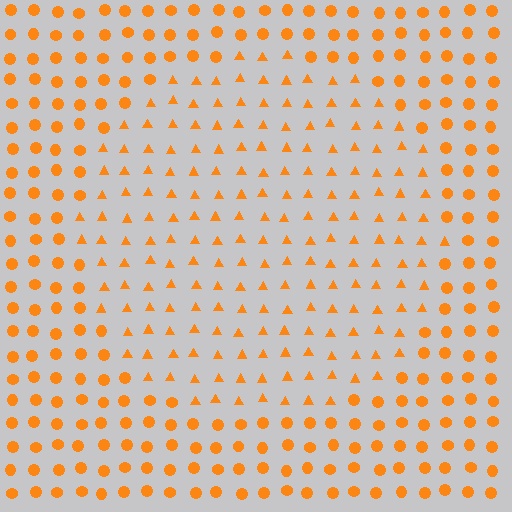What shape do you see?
I see a circle.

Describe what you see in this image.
The image is filled with small orange elements arranged in a uniform grid. A circle-shaped region contains triangles, while the surrounding area contains circles. The boundary is defined purely by the change in element shape.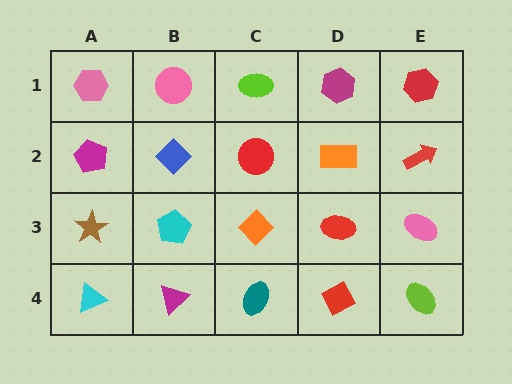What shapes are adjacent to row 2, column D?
A magenta hexagon (row 1, column D), a red ellipse (row 3, column D), a red circle (row 2, column C), a red arrow (row 2, column E).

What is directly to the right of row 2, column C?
An orange rectangle.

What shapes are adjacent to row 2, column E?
A red hexagon (row 1, column E), a pink ellipse (row 3, column E), an orange rectangle (row 2, column D).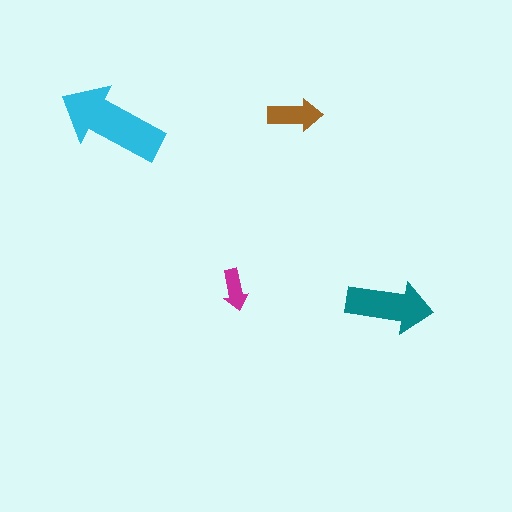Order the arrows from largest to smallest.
the cyan one, the teal one, the brown one, the magenta one.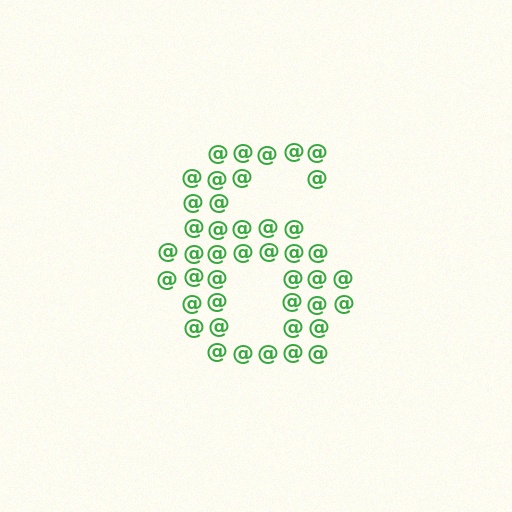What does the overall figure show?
The overall figure shows the digit 6.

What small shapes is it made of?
It is made of small at signs.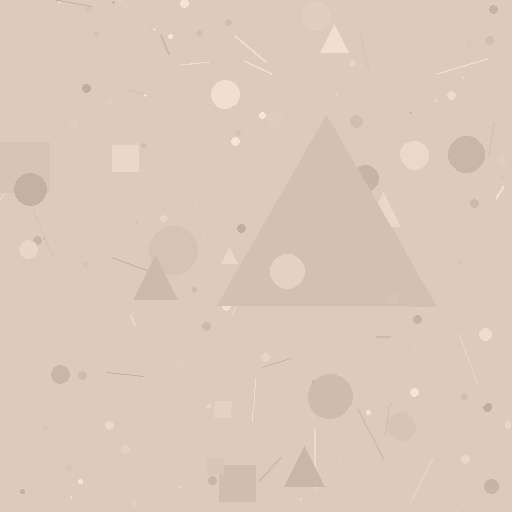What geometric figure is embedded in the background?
A triangle is embedded in the background.